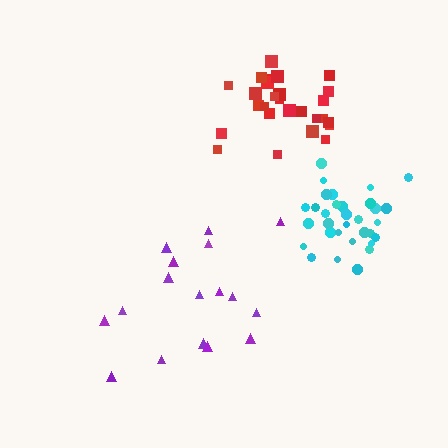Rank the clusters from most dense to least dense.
cyan, red, purple.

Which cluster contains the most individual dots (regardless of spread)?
Cyan (32).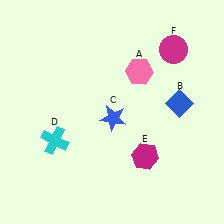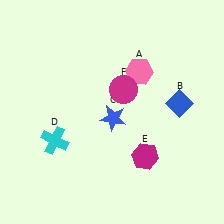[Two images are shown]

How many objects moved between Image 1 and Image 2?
1 object moved between the two images.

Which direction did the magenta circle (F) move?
The magenta circle (F) moved left.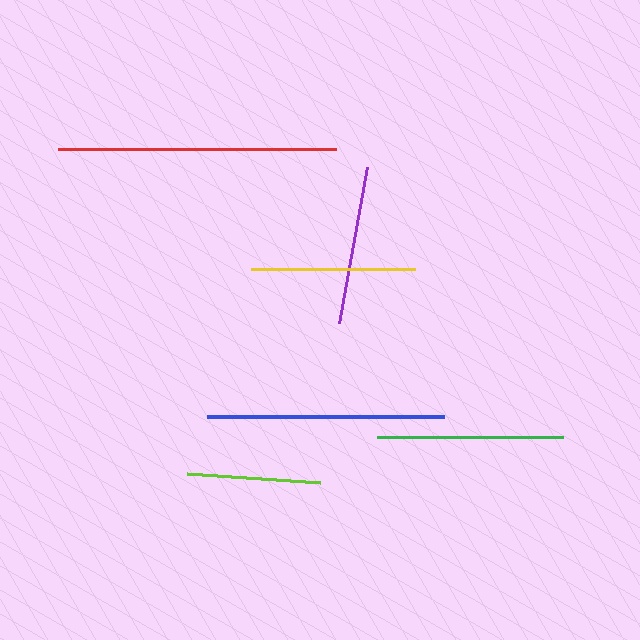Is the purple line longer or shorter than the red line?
The red line is longer than the purple line.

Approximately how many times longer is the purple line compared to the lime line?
The purple line is approximately 1.2 times the length of the lime line.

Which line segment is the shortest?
The lime line is the shortest at approximately 133 pixels.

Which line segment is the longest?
The red line is the longest at approximately 279 pixels.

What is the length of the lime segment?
The lime segment is approximately 133 pixels long.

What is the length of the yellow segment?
The yellow segment is approximately 164 pixels long.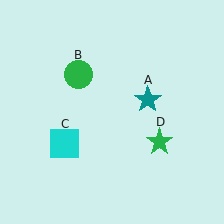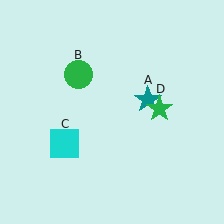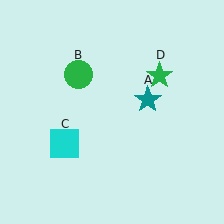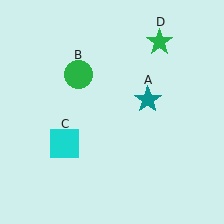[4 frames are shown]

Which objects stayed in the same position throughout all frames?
Teal star (object A) and green circle (object B) and cyan square (object C) remained stationary.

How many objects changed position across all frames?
1 object changed position: green star (object D).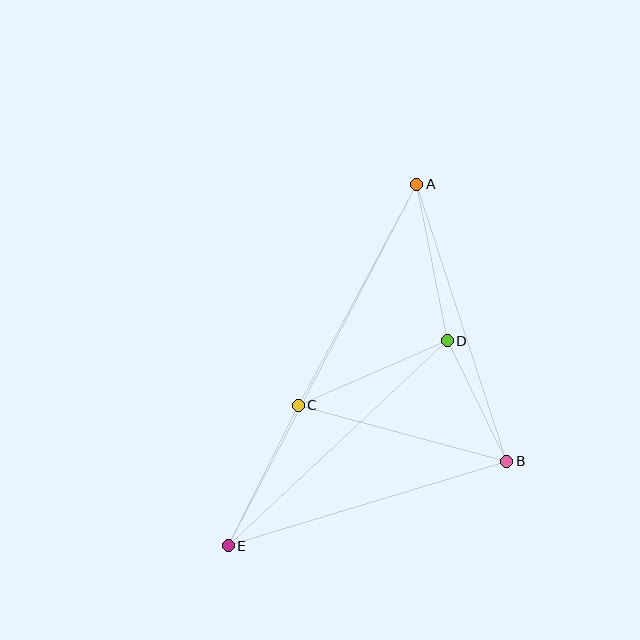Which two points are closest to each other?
Points B and D are closest to each other.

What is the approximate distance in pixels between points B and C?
The distance between B and C is approximately 216 pixels.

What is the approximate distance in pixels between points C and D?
The distance between C and D is approximately 162 pixels.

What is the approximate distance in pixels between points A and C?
The distance between A and C is approximately 251 pixels.